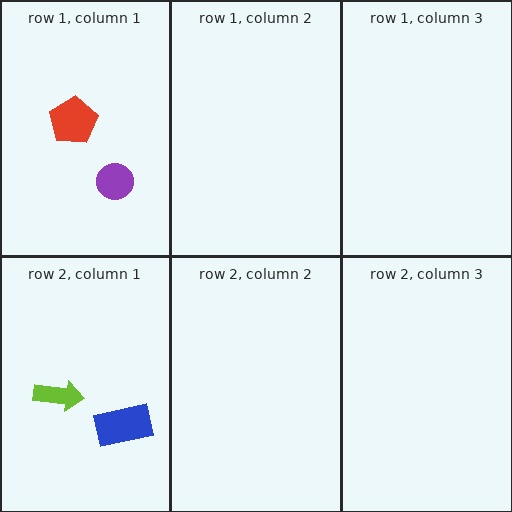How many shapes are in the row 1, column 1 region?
2.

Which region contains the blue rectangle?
The row 2, column 1 region.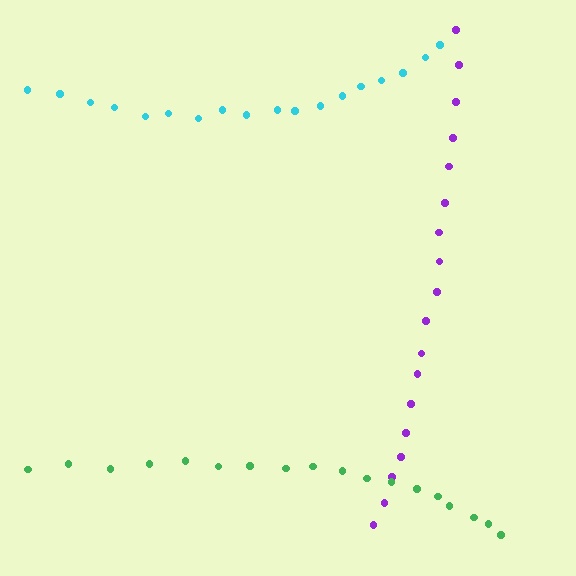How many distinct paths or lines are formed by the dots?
There are 3 distinct paths.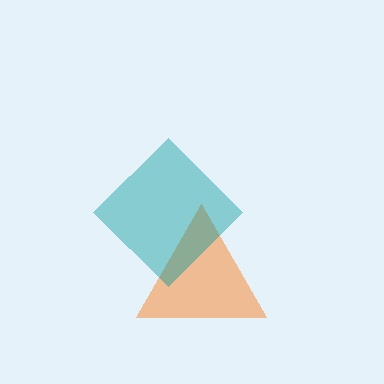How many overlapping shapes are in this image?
There are 2 overlapping shapes in the image.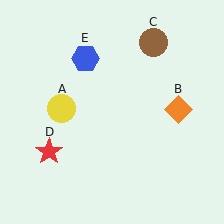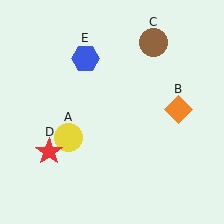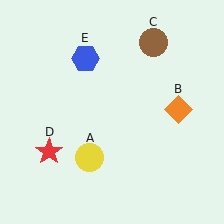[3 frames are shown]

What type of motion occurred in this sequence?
The yellow circle (object A) rotated counterclockwise around the center of the scene.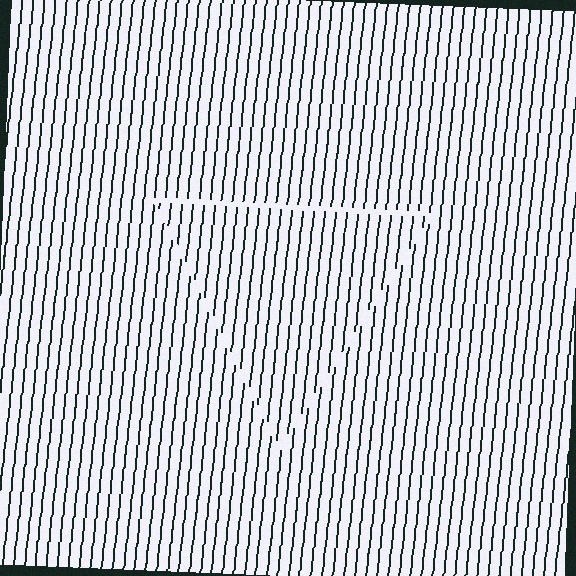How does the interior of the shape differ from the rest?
The interior of the shape contains the same grating, shifted by half a period — the contour is defined by the phase discontinuity where line-ends from the inner and outer gratings abut.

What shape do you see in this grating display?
An illusory triangle. The interior of the shape contains the same grating, shifted by half a period — the contour is defined by the phase discontinuity where line-ends from the inner and outer gratings abut.